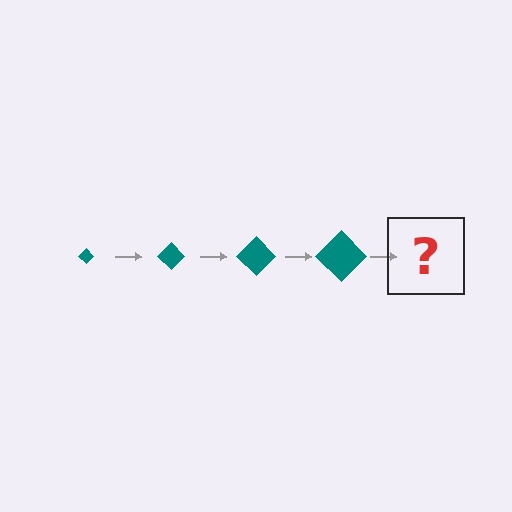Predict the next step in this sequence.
The next step is a teal diamond, larger than the previous one.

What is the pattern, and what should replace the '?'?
The pattern is that the diamond gets progressively larger each step. The '?' should be a teal diamond, larger than the previous one.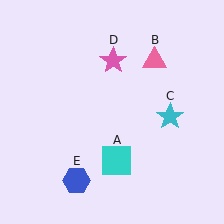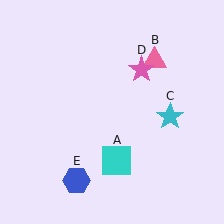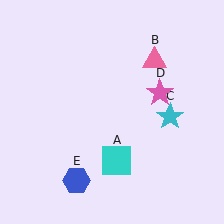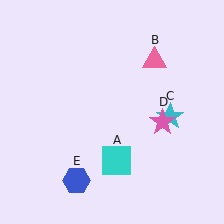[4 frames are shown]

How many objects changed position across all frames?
1 object changed position: pink star (object D).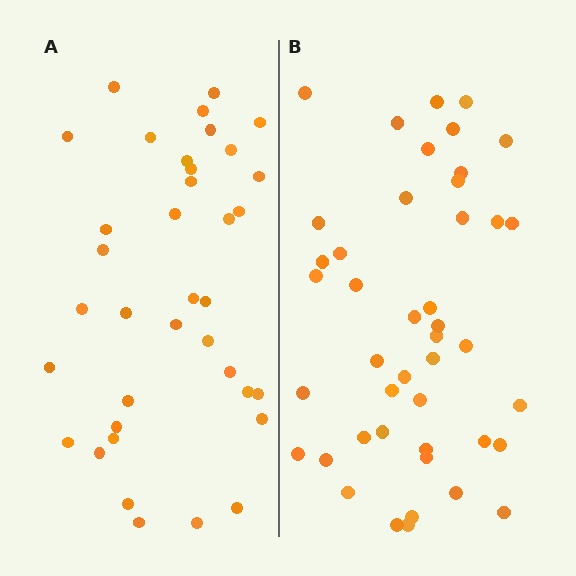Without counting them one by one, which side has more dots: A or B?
Region B (the right region) has more dots.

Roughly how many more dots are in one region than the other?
Region B has roughly 8 or so more dots than region A.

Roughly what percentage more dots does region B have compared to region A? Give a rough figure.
About 20% more.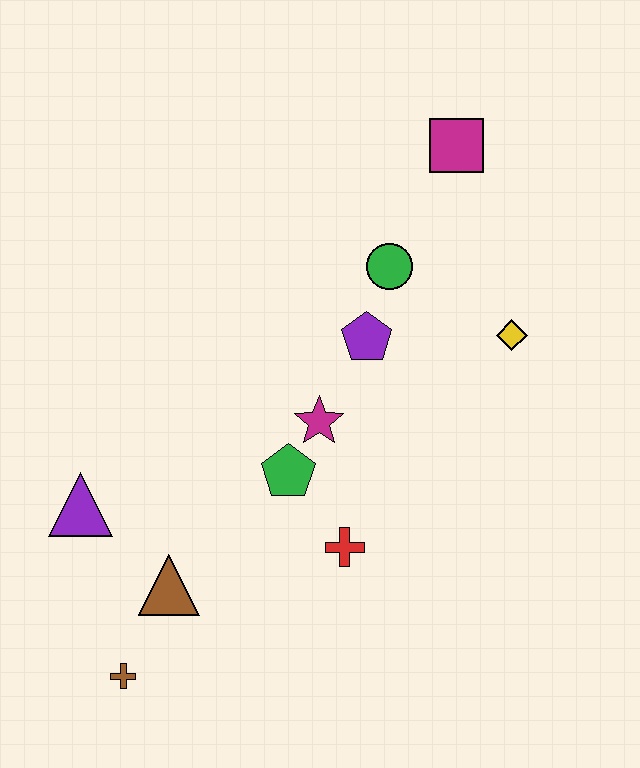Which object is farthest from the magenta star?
The brown cross is farthest from the magenta star.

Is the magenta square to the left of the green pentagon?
No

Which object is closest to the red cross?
The green pentagon is closest to the red cross.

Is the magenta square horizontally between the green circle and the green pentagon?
No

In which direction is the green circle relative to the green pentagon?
The green circle is above the green pentagon.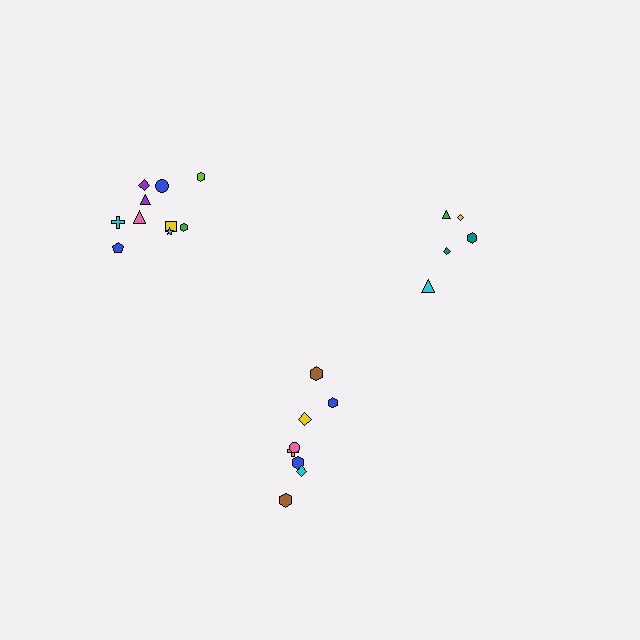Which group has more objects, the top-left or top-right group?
The top-left group.